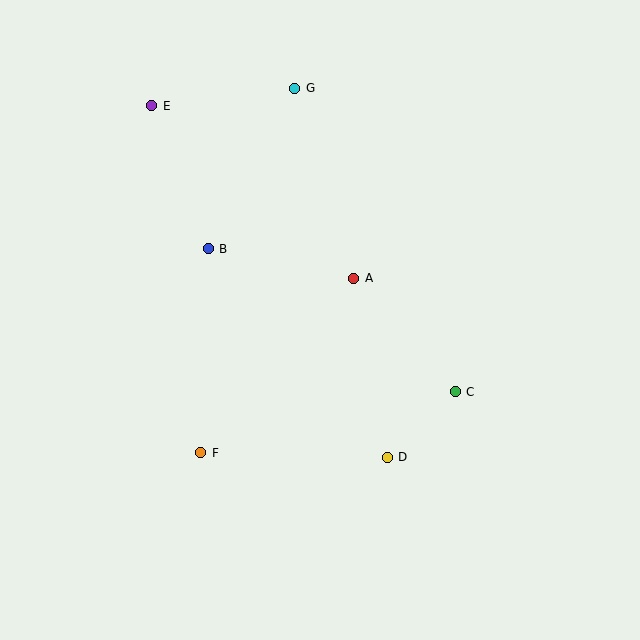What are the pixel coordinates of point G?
Point G is at (295, 88).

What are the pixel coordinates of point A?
Point A is at (354, 278).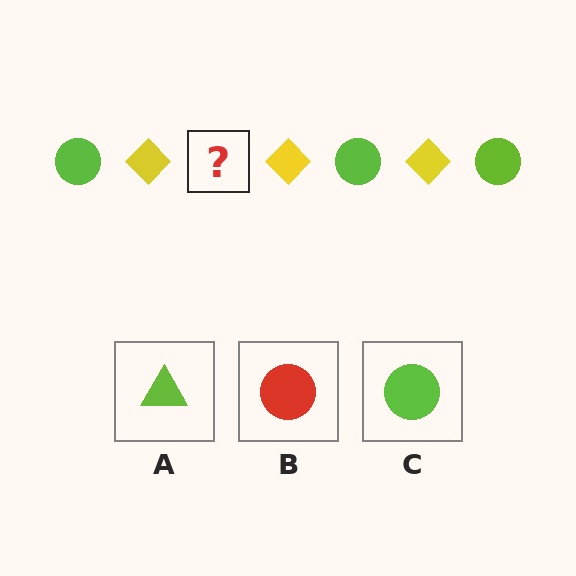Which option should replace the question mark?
Option C.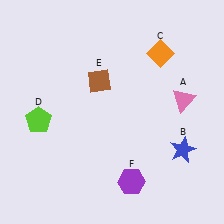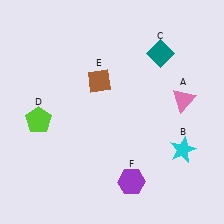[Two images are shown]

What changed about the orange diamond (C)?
In Image 1, C is orange. In Image 2, it changed to teal.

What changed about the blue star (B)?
In Image 1, B is blue. In Image 2, it changed to cyan.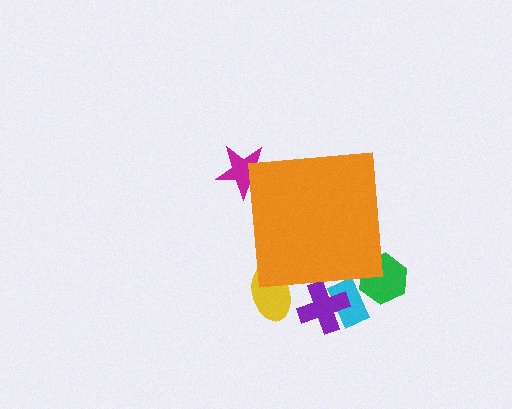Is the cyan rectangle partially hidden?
Yes, the cyan rectangle is partially hidden behind the orange square.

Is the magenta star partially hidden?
Yes, the magenta star is partially hidden behind the orange square.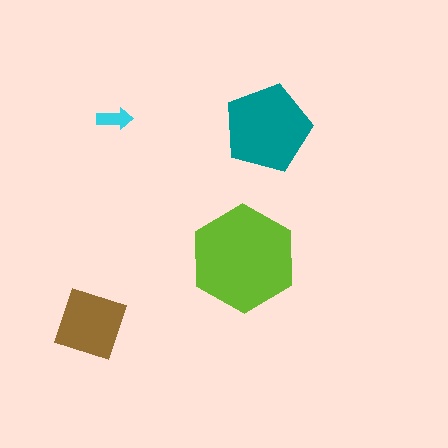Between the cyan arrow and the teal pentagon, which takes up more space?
The teal pentagon.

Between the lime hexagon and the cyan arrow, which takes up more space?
The lime hexagon.